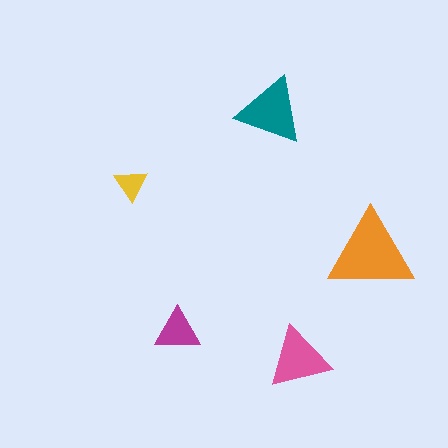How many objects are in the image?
There are 5 objects in the image.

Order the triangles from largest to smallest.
the orange one, the teal one, the pink one, the magenta one, the yellow one.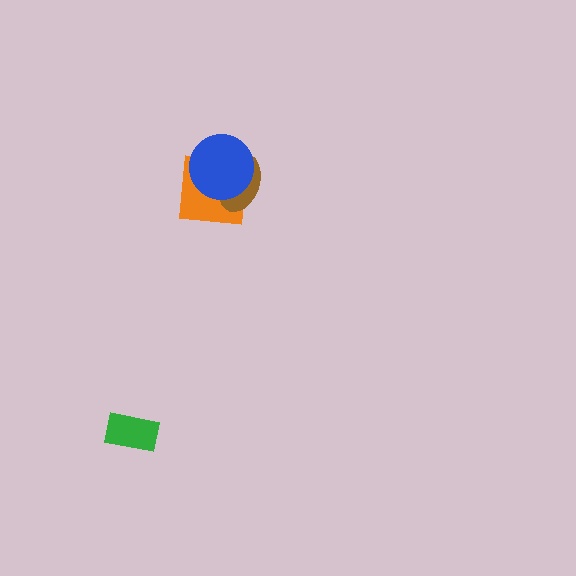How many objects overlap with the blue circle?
2 objects overlap with the blue circle.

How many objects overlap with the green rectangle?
0 objects overlap with the green rectangle.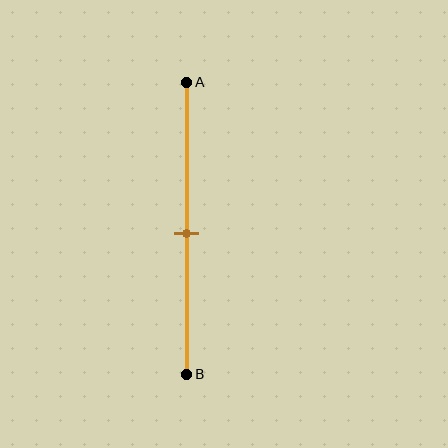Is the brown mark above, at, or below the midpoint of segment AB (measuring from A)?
The brown mark is approximately at the midpoint of segment AB.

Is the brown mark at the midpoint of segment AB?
Yes, the mark is approximately at the midpoint.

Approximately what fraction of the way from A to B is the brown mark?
The brown mark is approximately 50% of the way from A to B.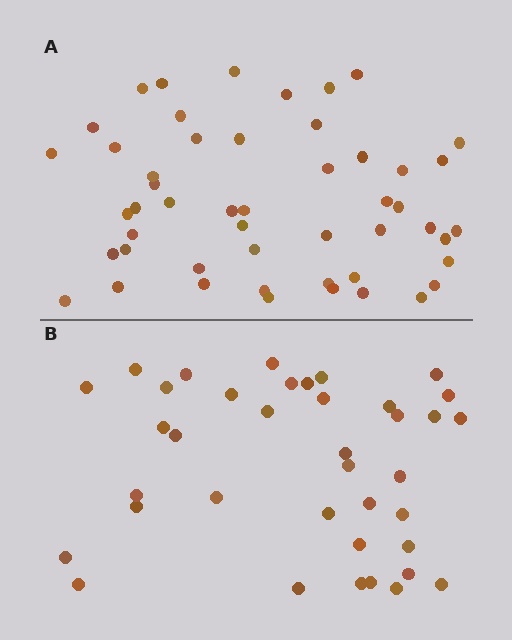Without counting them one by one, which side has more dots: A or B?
Region A (the top region) has more dots.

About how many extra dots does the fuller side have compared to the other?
Region A has roughly 12 or so more dots than region B.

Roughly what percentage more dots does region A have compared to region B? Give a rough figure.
About 30% more.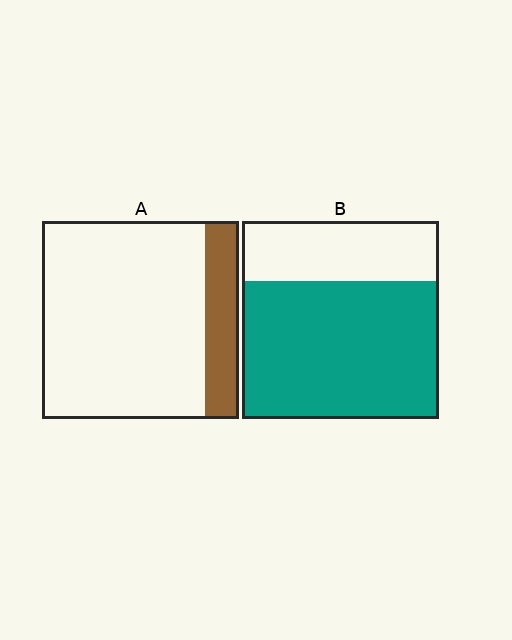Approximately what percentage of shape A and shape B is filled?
A is approximately 15% and B is approximately 70%.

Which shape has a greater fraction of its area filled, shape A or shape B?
Shape B.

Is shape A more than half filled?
No.